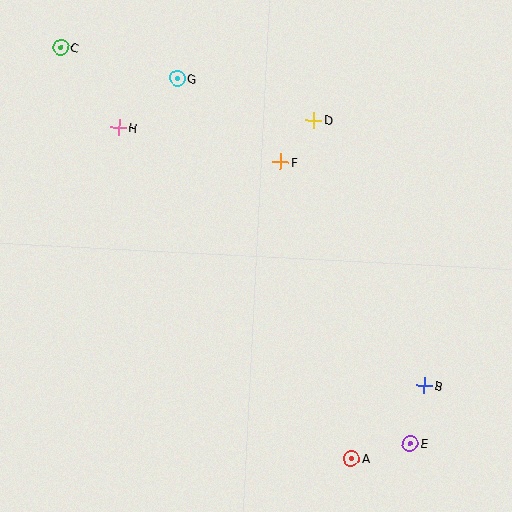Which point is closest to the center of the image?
Point F at (281, 162) is closest to the center.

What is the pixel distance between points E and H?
The distance between E and H is 430 pixels.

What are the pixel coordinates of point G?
Point G is at (177, 78).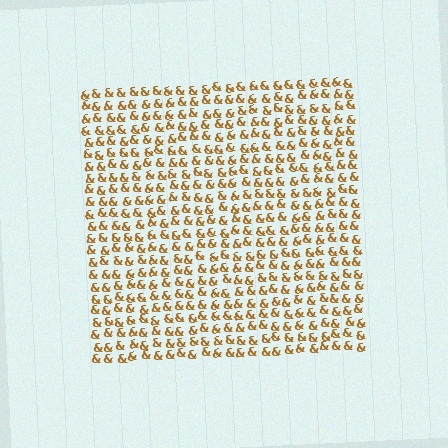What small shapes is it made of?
It is made of small ampersands.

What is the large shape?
The large shape is a square.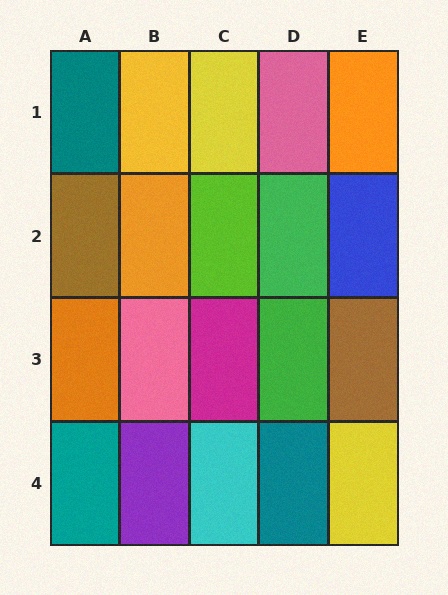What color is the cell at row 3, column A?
Orange.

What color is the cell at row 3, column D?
Green.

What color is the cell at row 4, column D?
Teal.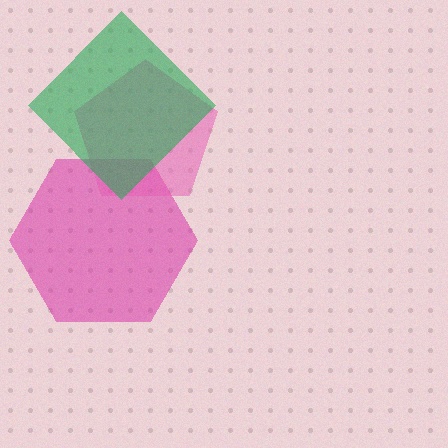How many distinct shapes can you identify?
There are 3 distinct shapes: a magenta hexagon, a pink pentagon, a green diamond.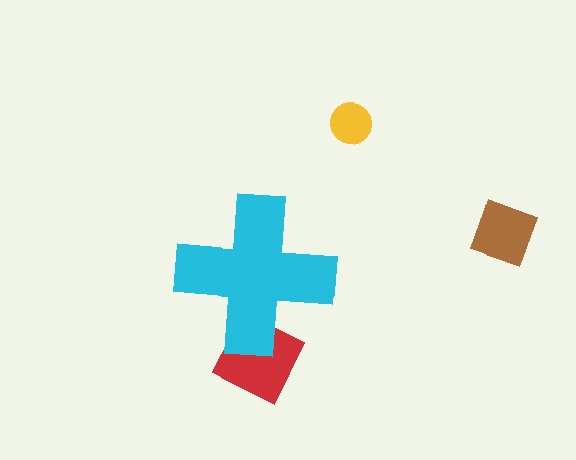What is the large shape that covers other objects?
A cyan cross.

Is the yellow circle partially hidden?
No, the yellow circle is fully visible.